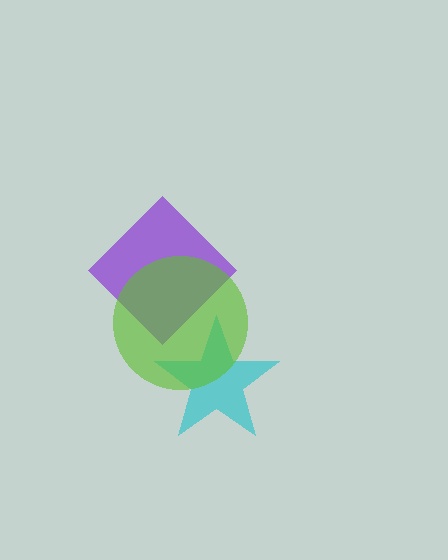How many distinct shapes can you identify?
There are 3 distinct shapes: a purple diamond, a cyan star, a lime circle.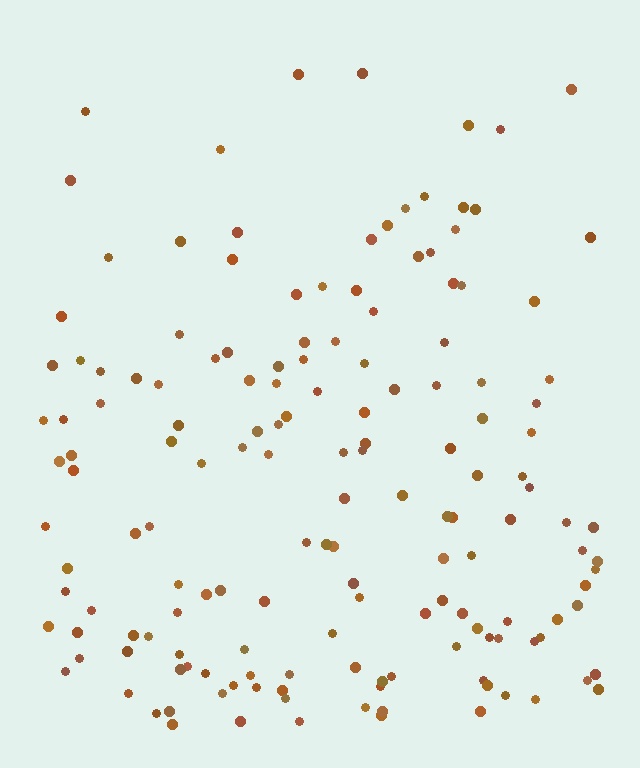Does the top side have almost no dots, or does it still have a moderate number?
Still a moderate number, just noticeably fewer than the bottom.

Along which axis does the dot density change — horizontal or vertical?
Vertical.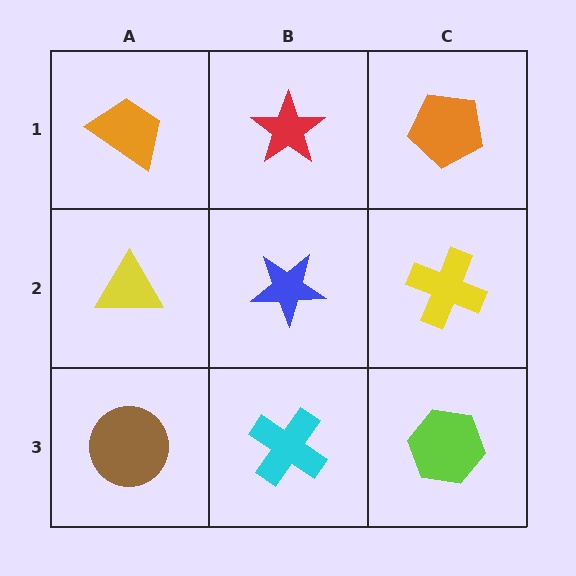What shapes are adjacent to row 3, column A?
A yellow triangle (row 2, column A), a cyan cross (row 3, column B).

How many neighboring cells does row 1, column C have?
2.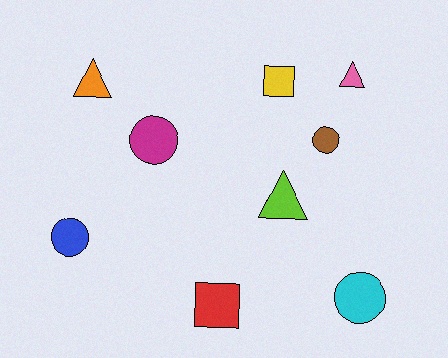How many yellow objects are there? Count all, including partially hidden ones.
There is 1 yellow object.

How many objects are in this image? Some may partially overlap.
There are 9 objects.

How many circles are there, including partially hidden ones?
There are 4 circles.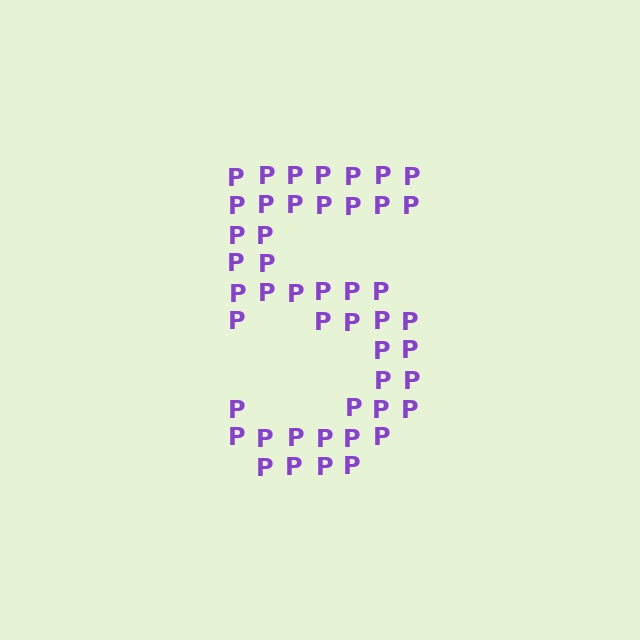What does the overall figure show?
The overall figure shows the digit 5.